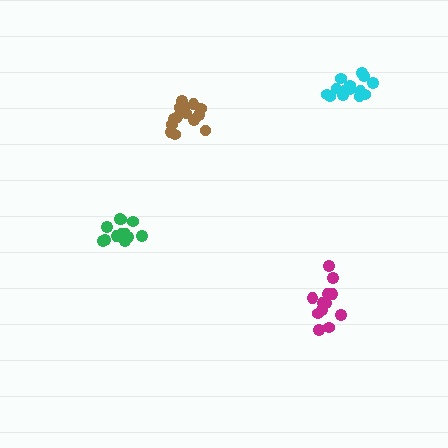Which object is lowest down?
The magenta cluster is bottommost.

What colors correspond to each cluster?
The clusters are colored: brown, cyan, magenta, green.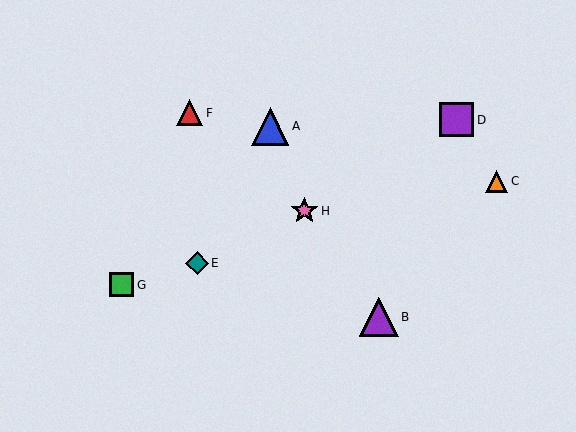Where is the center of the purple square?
The center of the purple square is at (456, 120).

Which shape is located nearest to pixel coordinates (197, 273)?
The teal diamond (labeled E) at (197, 263) is nearest to that location.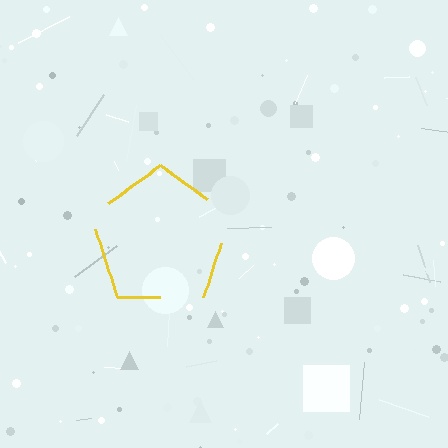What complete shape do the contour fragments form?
The contour fragments form a pentagon.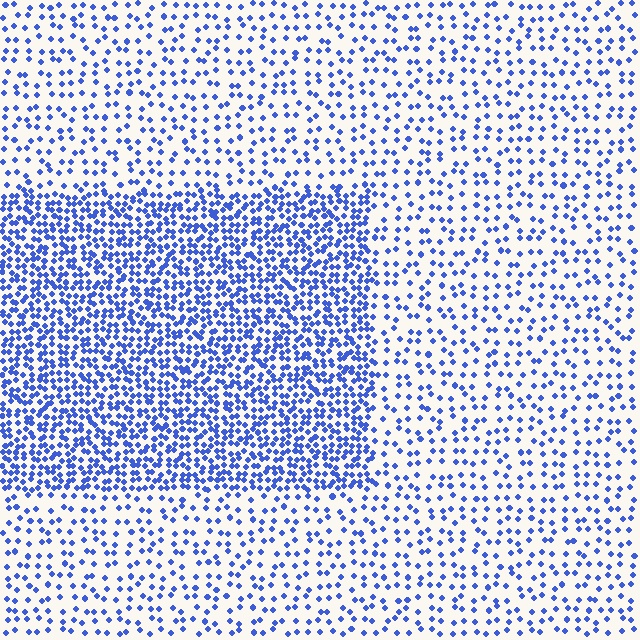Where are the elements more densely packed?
The elements are more densely packed inside the rectangle boundary.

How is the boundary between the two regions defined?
The boundary is defined by a change in element density (approximately 2.5x ratio). All elements are the same color, size, and shape.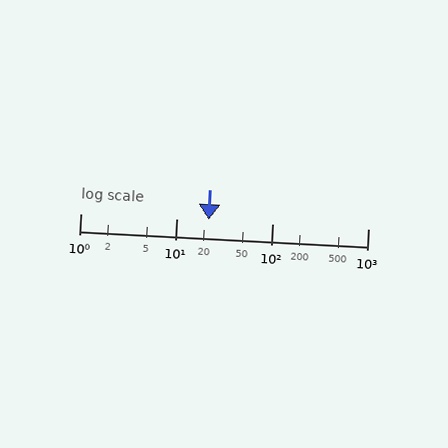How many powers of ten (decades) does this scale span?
The scale spans 3 decades, from 1 to 1000.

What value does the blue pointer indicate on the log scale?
The pointer indicates approximately 22.